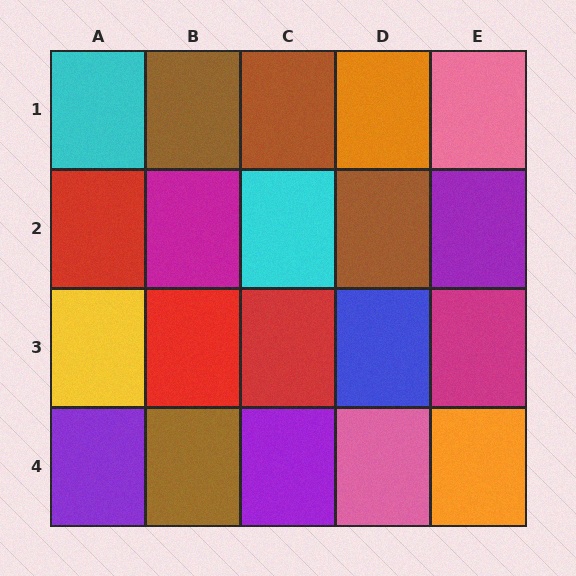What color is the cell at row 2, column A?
Red.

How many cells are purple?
3 cells are purple.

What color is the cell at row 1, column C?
Brown.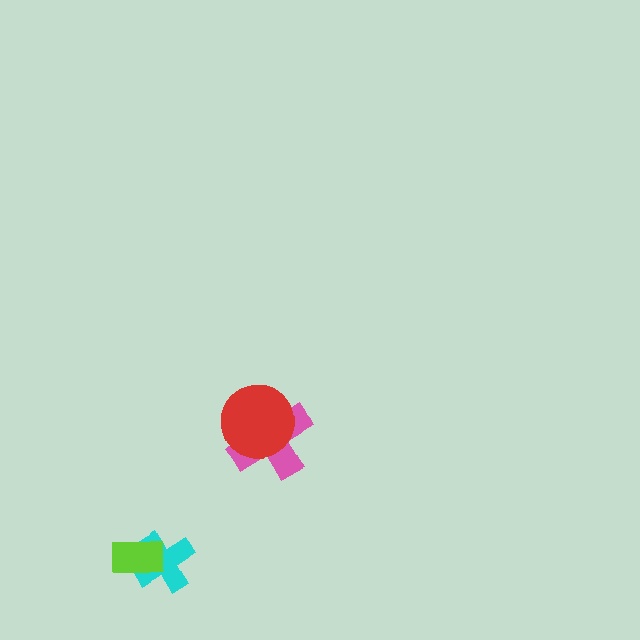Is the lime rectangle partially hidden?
No, no other shape covers it.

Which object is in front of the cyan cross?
The lime rectangle is in front of the cyan cross.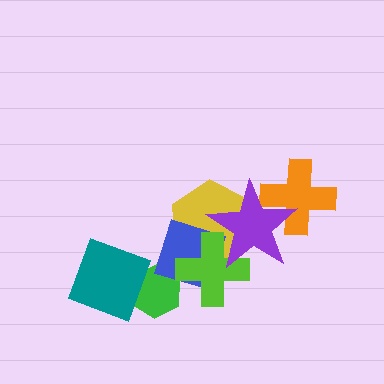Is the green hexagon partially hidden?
Yes, it is partially covered by another shape.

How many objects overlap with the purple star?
4 objects overlap with the purple star.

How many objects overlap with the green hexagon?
2 objects overlap with the green hexagon.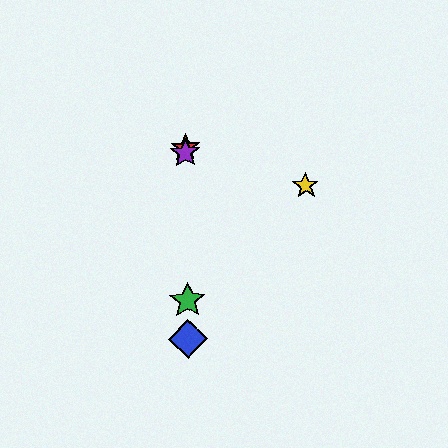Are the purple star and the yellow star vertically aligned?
No, the purple star is at x≈185 and the yellow star is at x≈306.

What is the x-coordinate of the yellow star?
The yellow star is at x≈306.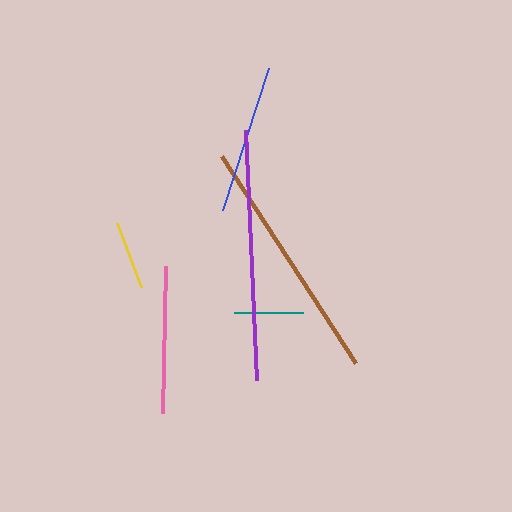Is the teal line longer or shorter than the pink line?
The pink line is longer than the teal line.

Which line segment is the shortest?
The yellow line is the shortest at approximately 68 pixels.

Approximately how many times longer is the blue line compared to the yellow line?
The blue line is approximately 2.2 times the length of the yellow line.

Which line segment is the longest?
The purple line is the longest at approximately 250 pixels.